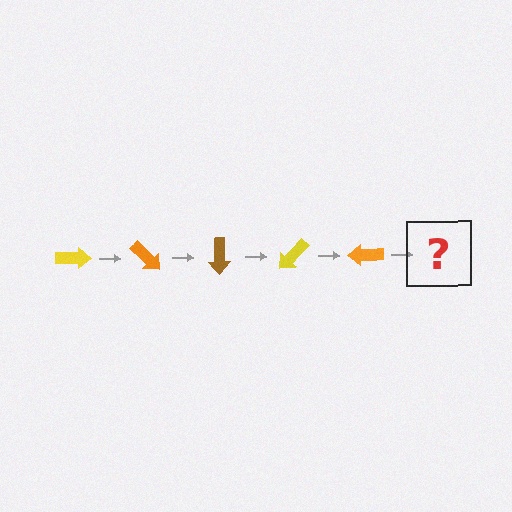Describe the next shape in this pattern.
It should be a brown arrow, rotated 225 degrees from the start.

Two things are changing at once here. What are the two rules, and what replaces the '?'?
The two rules are that it rotates 45 degrees each step and the color cycles through yellow, orange, and brown. The '?' should be a brown arrow, rotated 225 degrees from the start.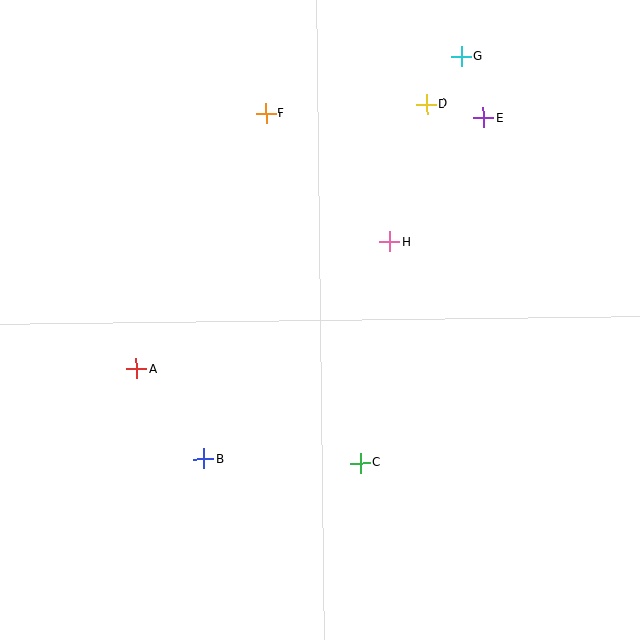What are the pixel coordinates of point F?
Point F is at (266, 114).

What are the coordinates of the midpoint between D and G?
The midpoint between D and G is at (444, 80).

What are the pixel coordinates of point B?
Point B is at (204, 459).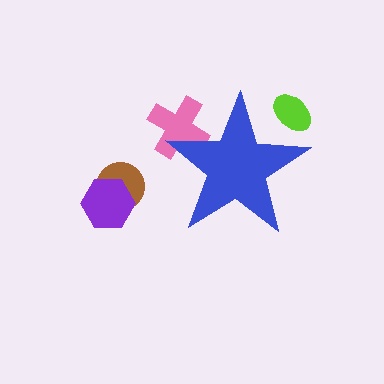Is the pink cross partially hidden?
Yes, the pink cross is partially hidden behind the blue star.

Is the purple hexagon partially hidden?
No, the purple hexagon is fully visible.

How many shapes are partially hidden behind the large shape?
2 shapes are partially hidden.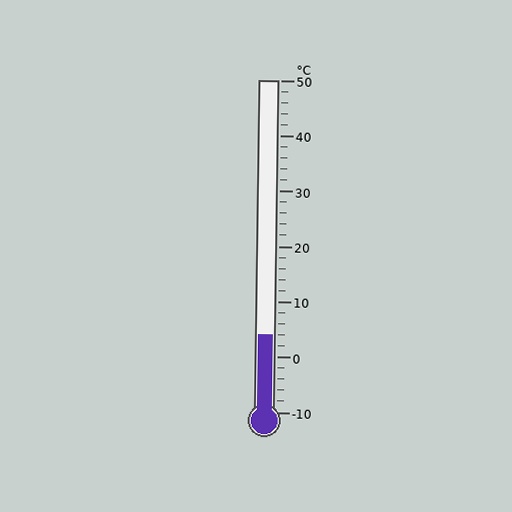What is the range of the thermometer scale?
The thermometer scale ranges from -10°C to 50°C.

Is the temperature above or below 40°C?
The temperature is below 40°C.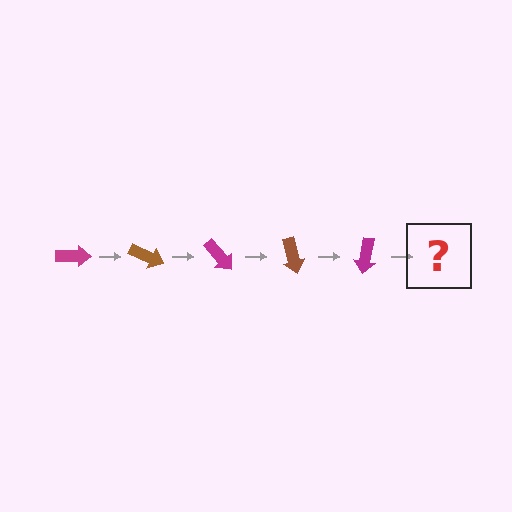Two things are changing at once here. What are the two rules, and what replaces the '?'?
The two rules are that it rotates 25 degrees each step and the color cycles through magenta and brown. The '?' should be a brown arrow, rotated 125 degrees from the start.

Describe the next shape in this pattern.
It should be a brown arrow, rotated 125 degrees from the start.